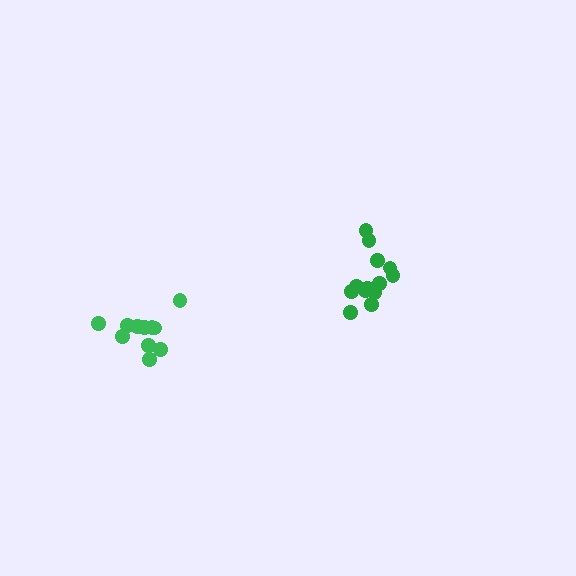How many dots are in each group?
Group 1: 11 dots, Group 2: 13 dots (24 total).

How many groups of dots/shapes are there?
There are 2 groups.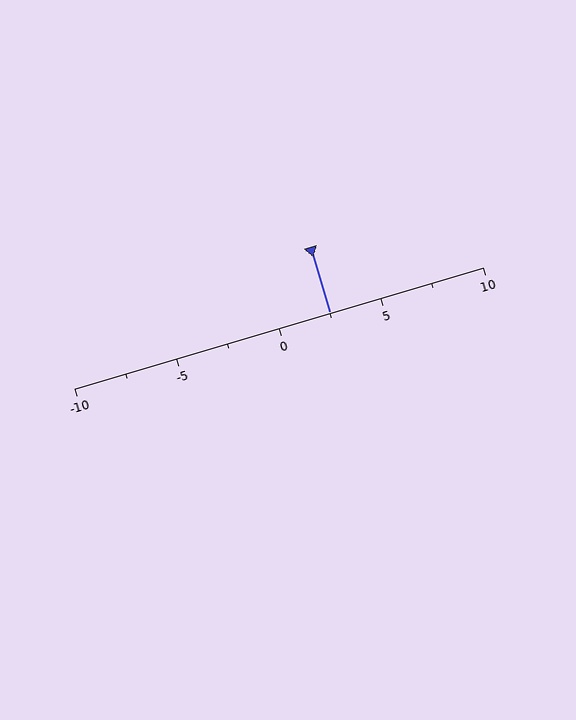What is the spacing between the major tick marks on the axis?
The major ticks are spaced 5 apart.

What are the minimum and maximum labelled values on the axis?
The axis runs from -10 to 10.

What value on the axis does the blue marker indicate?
The marker indicates approximately 2.5.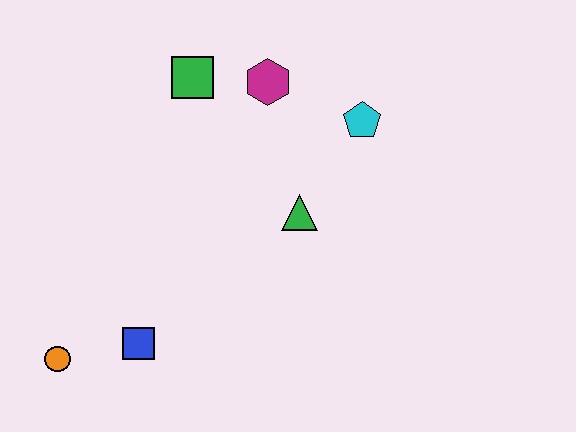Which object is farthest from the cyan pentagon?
The orange circle is farthest from the cyan pentagon.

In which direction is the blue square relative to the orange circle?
The blue square is to the right of the orange circle.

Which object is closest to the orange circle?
The blue square is closest to the orange circle.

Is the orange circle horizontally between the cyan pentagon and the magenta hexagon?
No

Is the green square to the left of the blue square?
No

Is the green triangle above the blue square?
Yes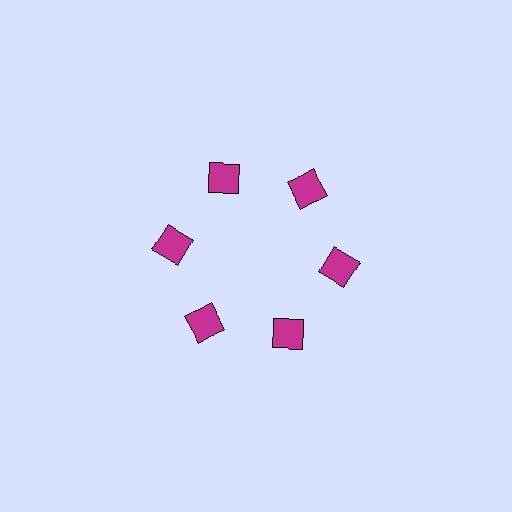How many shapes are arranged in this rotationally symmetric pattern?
There are 6 shapes, arranged in 6 groups of 1.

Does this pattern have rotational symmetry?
Yes, this pattern has 6-fold rotational symmetry. It looks the same after rotating 60 degrees around the center.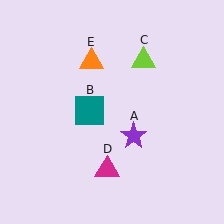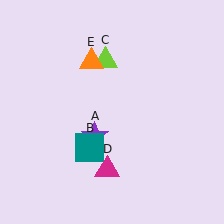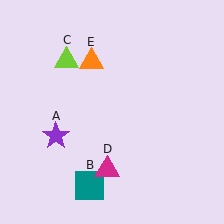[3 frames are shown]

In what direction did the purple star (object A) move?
The purple star (object A) moved left.